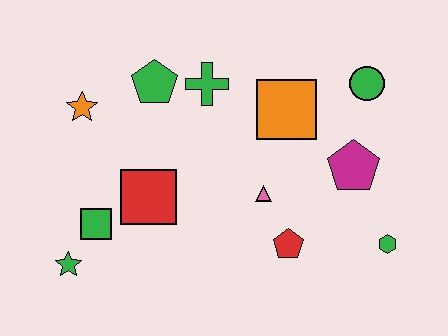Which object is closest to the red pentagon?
The pink triangle is closest to the red pentagon.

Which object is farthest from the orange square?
The green star is farthest from the orange square.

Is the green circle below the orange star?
No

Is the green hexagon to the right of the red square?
Yes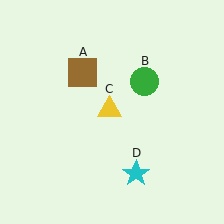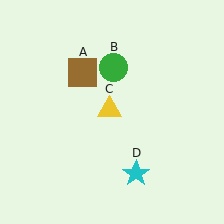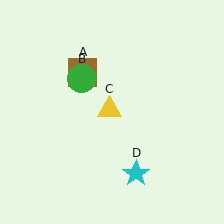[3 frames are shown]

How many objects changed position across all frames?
1 object changed position: green circle (object B).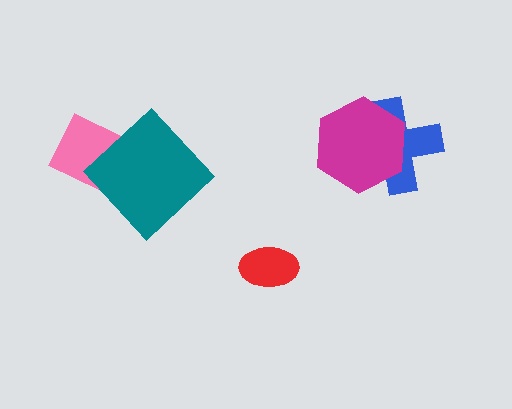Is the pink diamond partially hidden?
Yes, it is partially covered by another shape.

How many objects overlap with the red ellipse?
0 objects overlap with the red ellipse.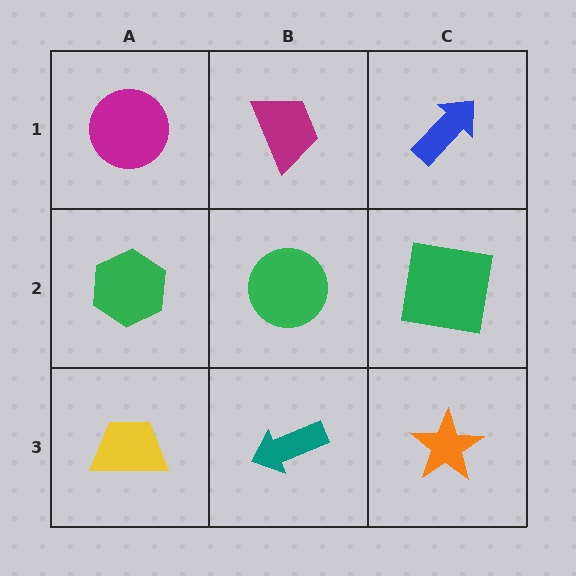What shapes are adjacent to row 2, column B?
A magenta trapezoid (row 1, column B), a teal arrow (row 3, column B), a green hexagon (row 2, column A), a green square (row 2, column C).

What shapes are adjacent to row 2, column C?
A blue arrow (row 1, column C), an orange star (row 3, column C), a green circle (row 2, column B).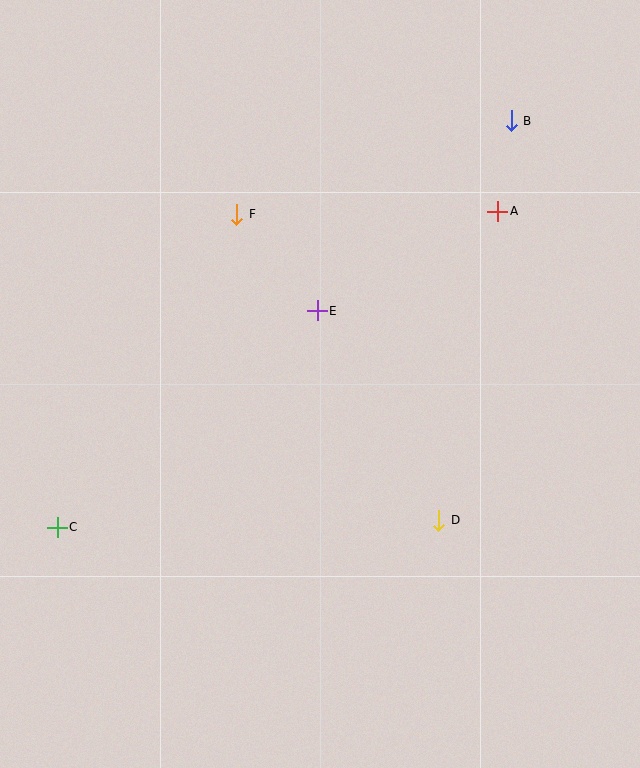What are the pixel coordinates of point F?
Point F is at (237, 214).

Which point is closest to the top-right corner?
Point B is closest to the top-right corner.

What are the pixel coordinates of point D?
Point D is at (439, 520).